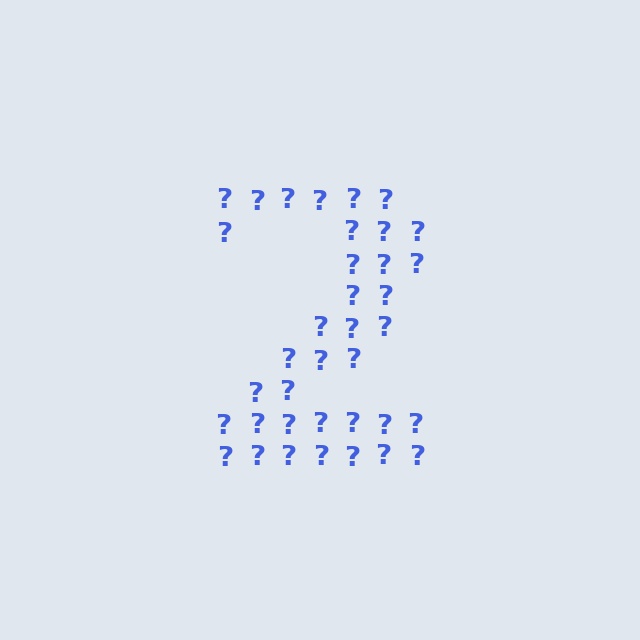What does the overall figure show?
The overall figure shows the digit 2.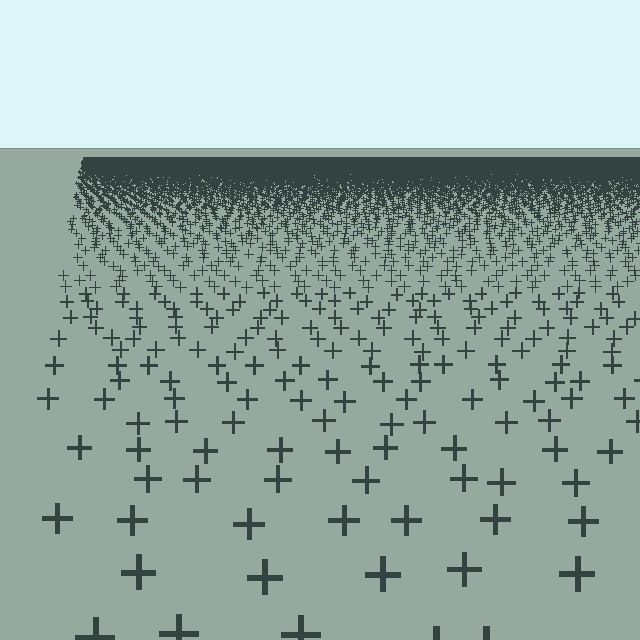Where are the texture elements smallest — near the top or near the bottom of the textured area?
Near the top.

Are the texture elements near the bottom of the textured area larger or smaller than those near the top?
Larger. Near the bottom, elements are closer to the viewer and appear at a bigger on-screen size.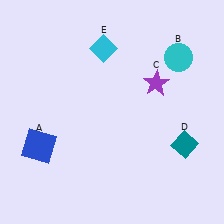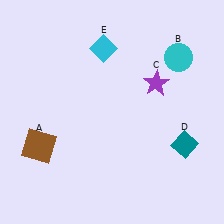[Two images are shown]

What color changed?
The square (A) changed from blue in Image 1 to brown in Image 2.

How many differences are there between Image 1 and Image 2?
There is 1 difference between the two images.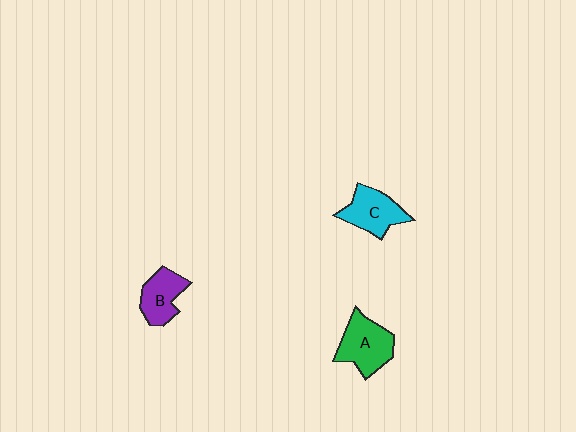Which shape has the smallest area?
Shape B (purple).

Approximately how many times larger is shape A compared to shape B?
Approximately 1.3 times.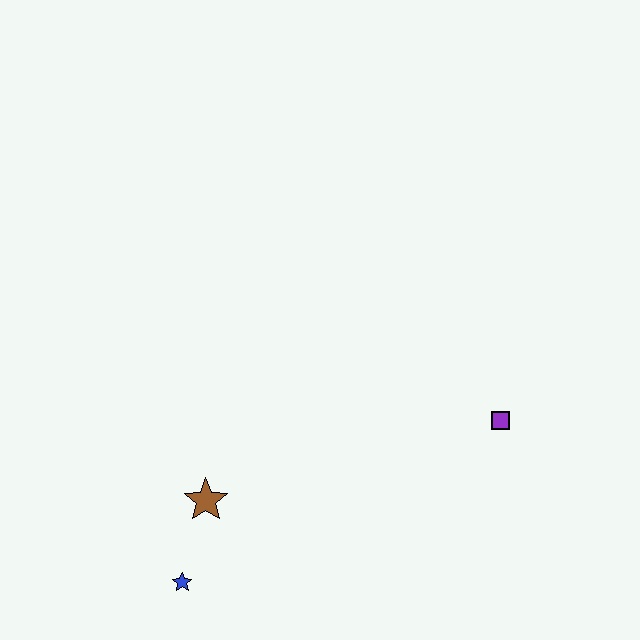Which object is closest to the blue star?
The brown star is closest to the blue star.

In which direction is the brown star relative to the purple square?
The brown star is to the left of the purple square.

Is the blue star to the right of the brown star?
No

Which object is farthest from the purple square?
The blue star is farthest from the purple square.